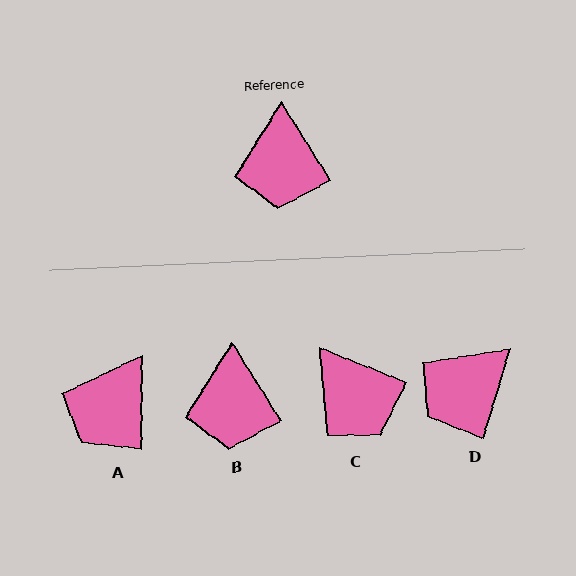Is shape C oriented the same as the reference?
No, it is off by about 36 degrees.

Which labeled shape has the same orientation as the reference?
B.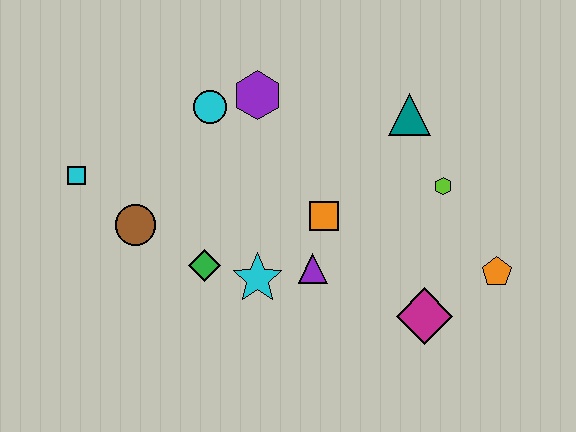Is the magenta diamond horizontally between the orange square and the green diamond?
No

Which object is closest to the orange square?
The purple triangle is closest to the orange square.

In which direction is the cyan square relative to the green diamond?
The cyan square is to the left of the green diamond.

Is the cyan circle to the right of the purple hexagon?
No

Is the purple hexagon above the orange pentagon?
Yes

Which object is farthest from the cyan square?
The orange pentagon is farthest from the cyan square.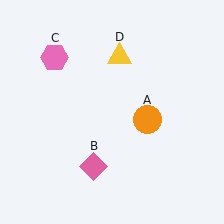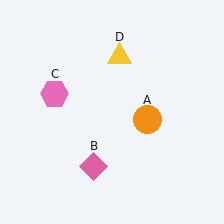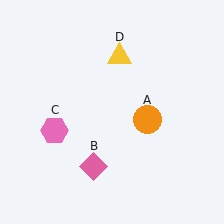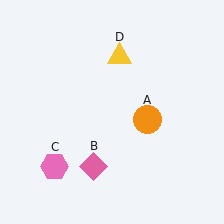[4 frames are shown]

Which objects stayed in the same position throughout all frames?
Orange circle (object A) and pink diamond (object B) and yellow triangle (object D) remained stationary.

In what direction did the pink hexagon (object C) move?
The pink hexagon (object C) moved down.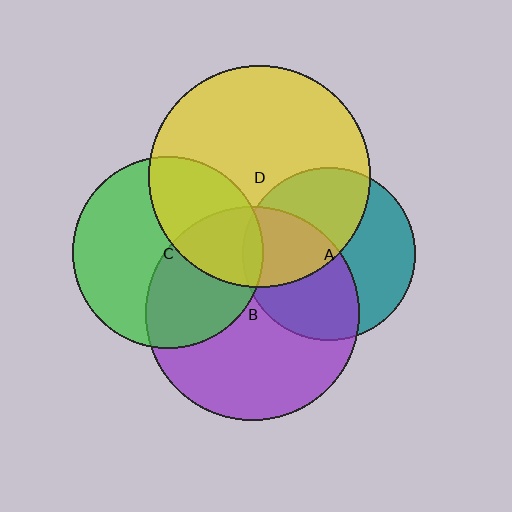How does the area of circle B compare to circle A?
Approximately 1.5 times.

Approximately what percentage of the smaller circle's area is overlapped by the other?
Approximately 50%.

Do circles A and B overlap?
Yes.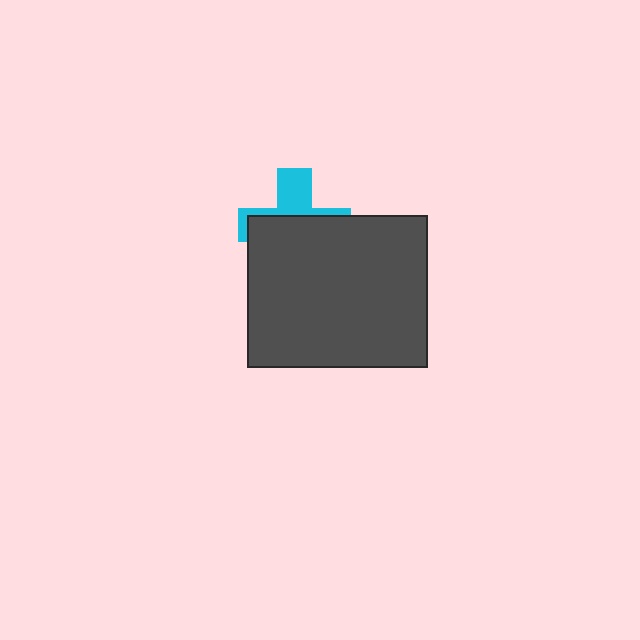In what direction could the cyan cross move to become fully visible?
The cyan cross could move up. That would shift it out from behind the dark gray rectangle entirely.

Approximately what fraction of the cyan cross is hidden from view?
Roughly 62% of the cyan cross is hidden behind the dark gray rectangle.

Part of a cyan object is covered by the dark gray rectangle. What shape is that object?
It is a cross.